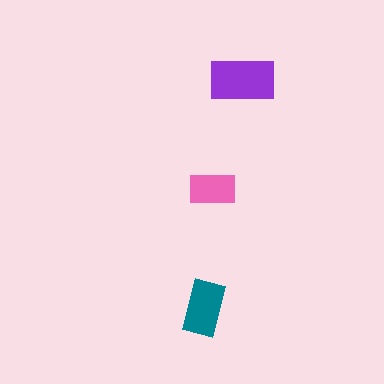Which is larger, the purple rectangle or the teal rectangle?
The purple one.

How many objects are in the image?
There are 3 objects in the image.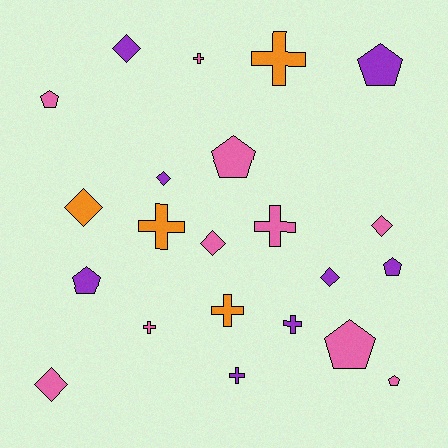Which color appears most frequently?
Pink, with 10 objects.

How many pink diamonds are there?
There are 3 pink diamonds.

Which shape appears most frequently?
Cross, with 8 objects.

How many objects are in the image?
There are 22 objects.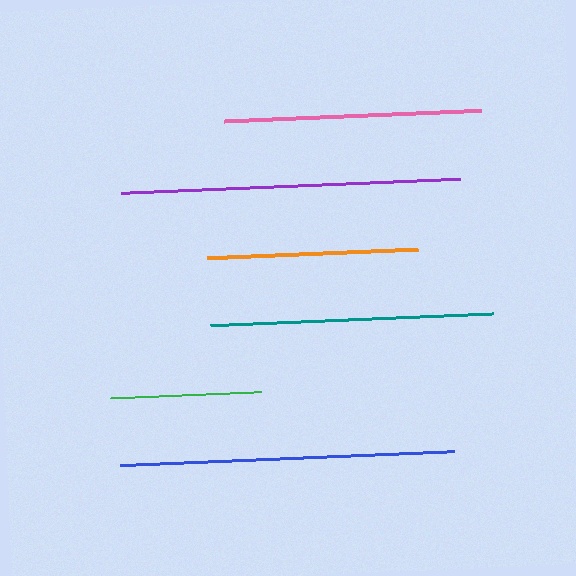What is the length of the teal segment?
The teal segment is approximately 283 pixels long.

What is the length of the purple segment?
The purple segment is approximately 340 pixels long.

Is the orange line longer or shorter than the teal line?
The teal line is longer than the orange line.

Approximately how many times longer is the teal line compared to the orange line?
The teal line is approximately 1.3 times the length of the orange line.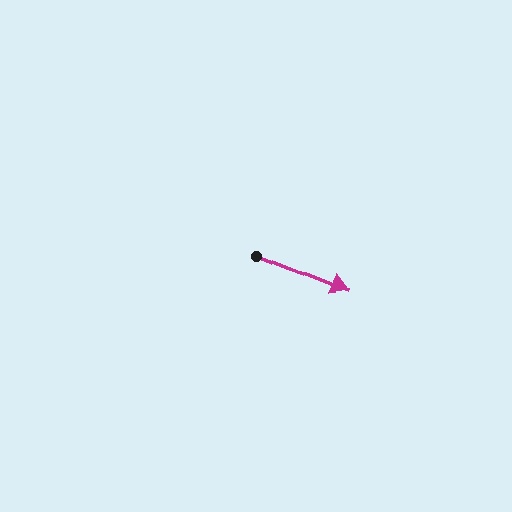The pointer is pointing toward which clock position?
Roughly 4 o'clock.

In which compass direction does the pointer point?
East.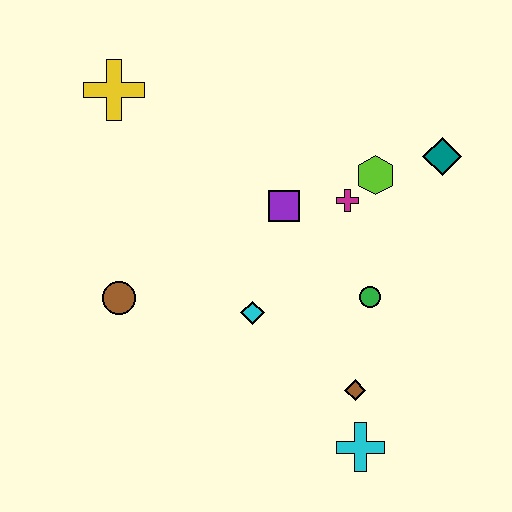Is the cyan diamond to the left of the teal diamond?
Yes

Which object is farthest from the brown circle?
The teal diamond is farthest from the brown circle.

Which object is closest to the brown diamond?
The cyan cross is closest to the brown diamond.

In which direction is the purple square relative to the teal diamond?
The purple square is to the left of the teal diamond.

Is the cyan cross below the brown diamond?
Yes